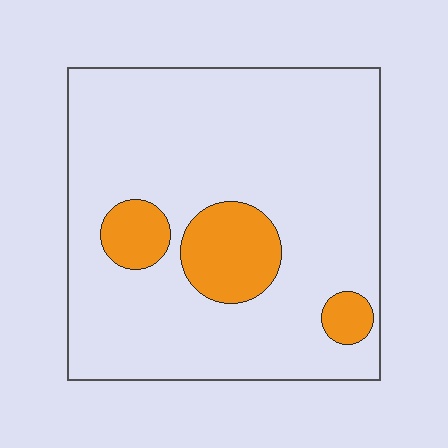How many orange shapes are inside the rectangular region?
3.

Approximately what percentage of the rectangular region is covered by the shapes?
Approximately 15%.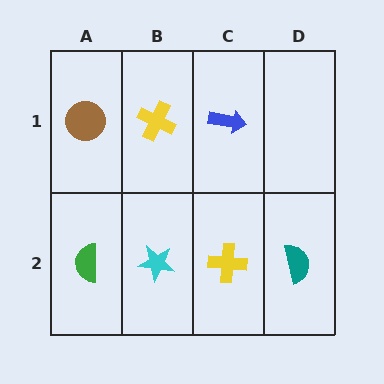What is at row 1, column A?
A brown circle.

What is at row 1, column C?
A blue arrow.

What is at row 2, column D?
A teal semicircle.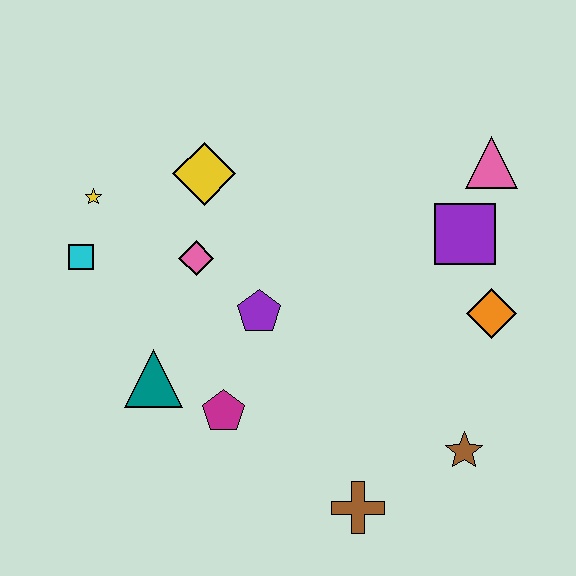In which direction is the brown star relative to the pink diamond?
The brown star is to the right of the pink diamond.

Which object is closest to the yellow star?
The cyan square is closest to the yellow star.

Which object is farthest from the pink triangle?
The cyan square is farthest from the pink triangle.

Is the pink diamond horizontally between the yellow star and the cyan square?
No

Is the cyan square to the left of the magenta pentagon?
Yes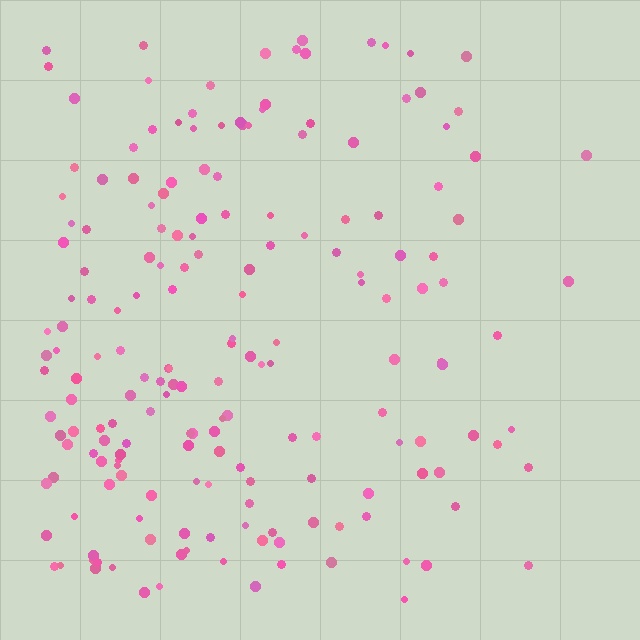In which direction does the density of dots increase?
From right to left, with the left side densest.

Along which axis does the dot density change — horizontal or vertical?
Horizontal.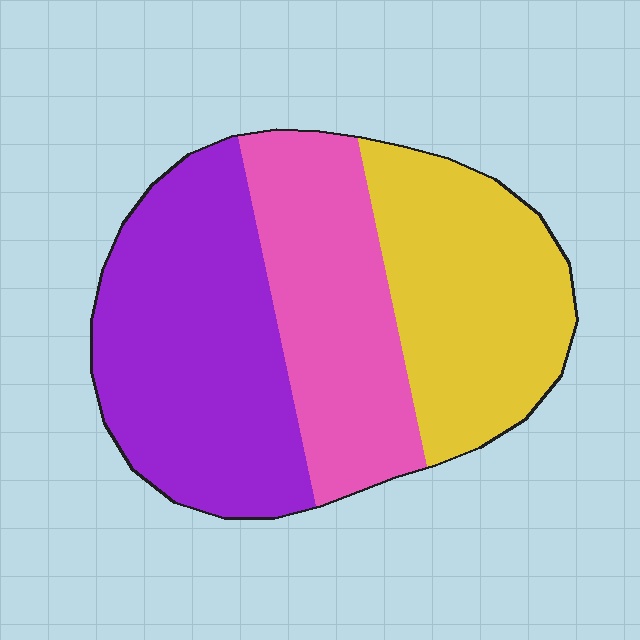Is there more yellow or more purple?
Purple.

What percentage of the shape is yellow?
Yellow takes up about one third (1/3) of the shape.